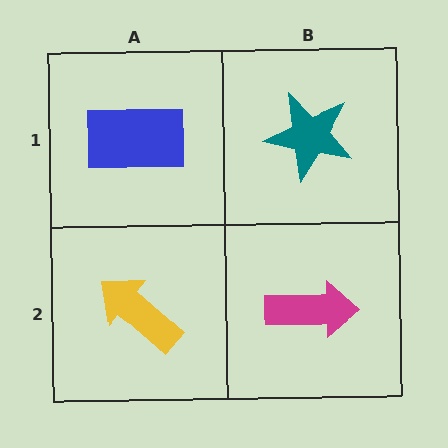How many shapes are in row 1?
2 shapes.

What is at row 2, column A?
A yellow arrow.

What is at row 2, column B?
A magenta arrow.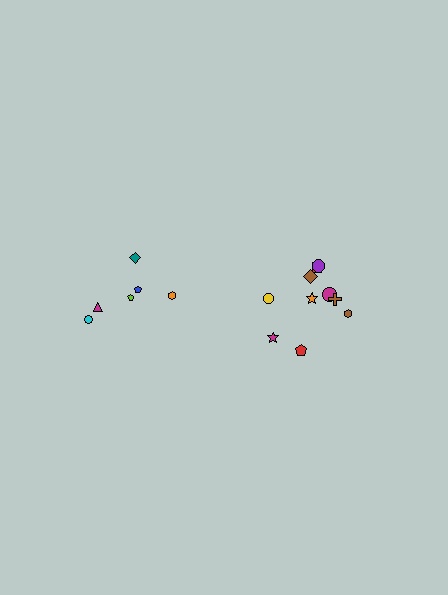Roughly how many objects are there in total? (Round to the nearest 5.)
Roughly 15 objects in total.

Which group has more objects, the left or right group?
The right group.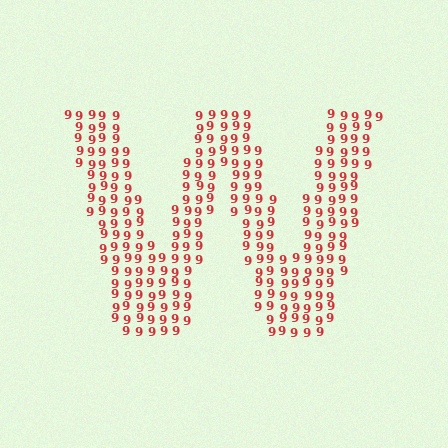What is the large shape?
The large shape is the letter W.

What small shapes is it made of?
It is made of small digit 9's.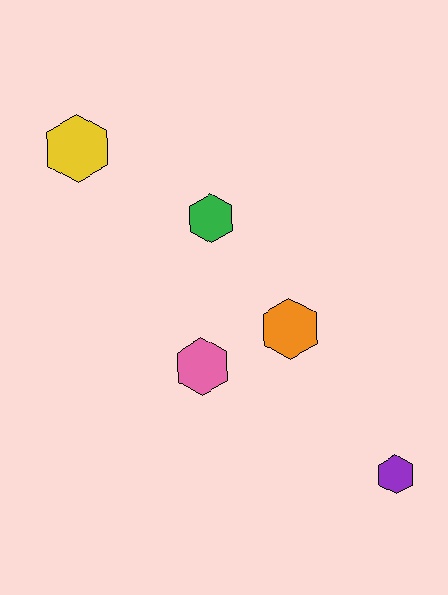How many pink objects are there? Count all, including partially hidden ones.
There is 1 pink object.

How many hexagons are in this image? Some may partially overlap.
There are 5 hexagons.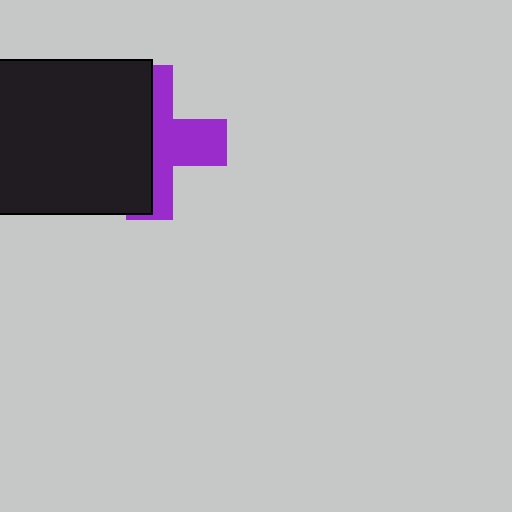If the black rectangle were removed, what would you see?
You would see the complete purple cross.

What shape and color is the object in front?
The object in front is a black rectangle.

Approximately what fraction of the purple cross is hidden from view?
Roughly 54% of the purple cross is hidden behind the black rectangle.